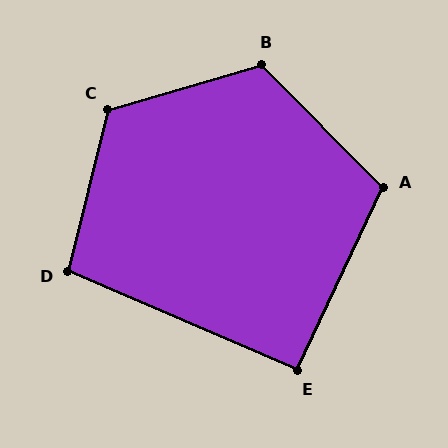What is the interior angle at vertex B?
Approximately 119 degrees (obtuse).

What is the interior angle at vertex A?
Approximately 110 degrees (obtuse).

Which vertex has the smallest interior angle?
E, at approximately 92 degrees.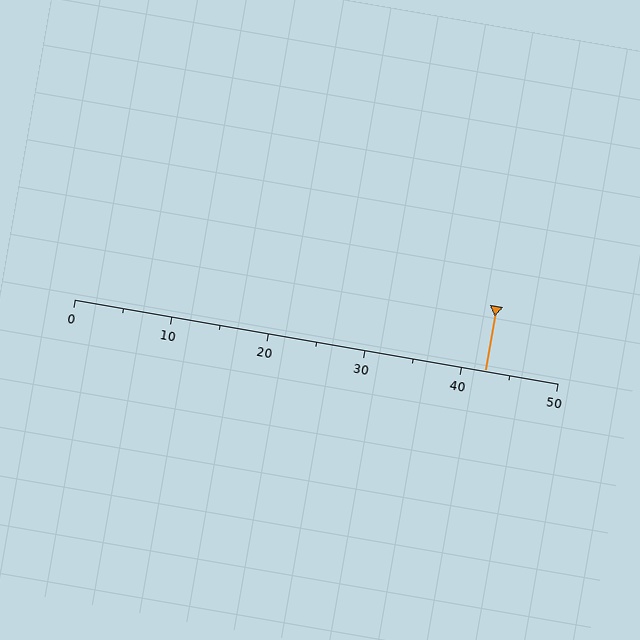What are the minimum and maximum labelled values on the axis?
The axis runs from 0 to 50.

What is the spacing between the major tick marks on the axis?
The major ticks are spaced 10 apart.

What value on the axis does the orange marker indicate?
The marker indicates approximately 42.5.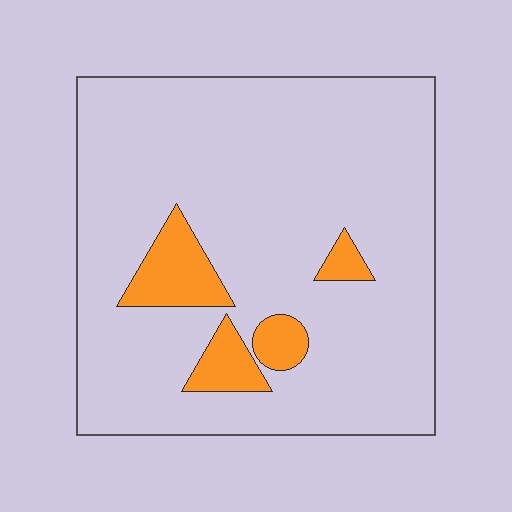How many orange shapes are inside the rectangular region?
4.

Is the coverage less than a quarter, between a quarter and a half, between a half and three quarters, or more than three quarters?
Less than a quarter.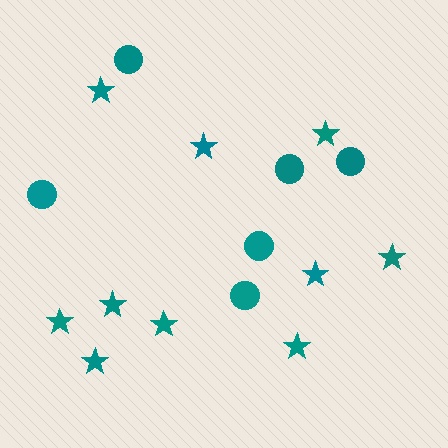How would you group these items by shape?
There are 2 groups: one group of stars (10) and one group of circles (6).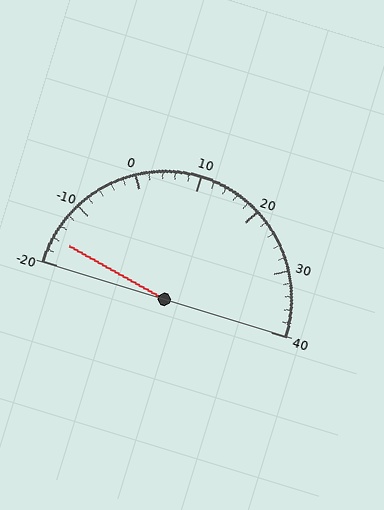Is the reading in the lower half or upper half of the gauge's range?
The reading is in the lower half of the range (-20 to 40).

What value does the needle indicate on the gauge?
The needle indicates approximately -16.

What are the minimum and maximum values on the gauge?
The gauge ranges from -20 to 40.